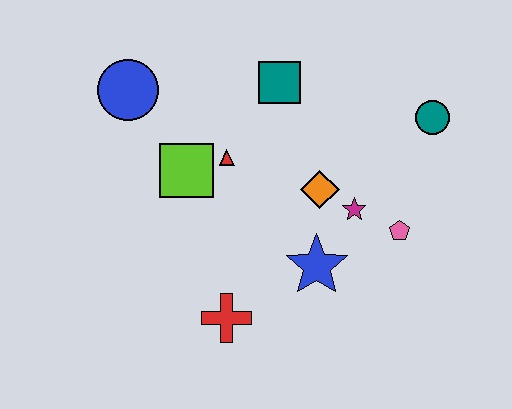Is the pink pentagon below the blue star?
No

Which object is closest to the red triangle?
The lime square is closest to the red triangle.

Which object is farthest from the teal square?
The red cross is farthest from the teal square.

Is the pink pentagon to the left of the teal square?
No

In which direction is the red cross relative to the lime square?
The red cross is below the lime square.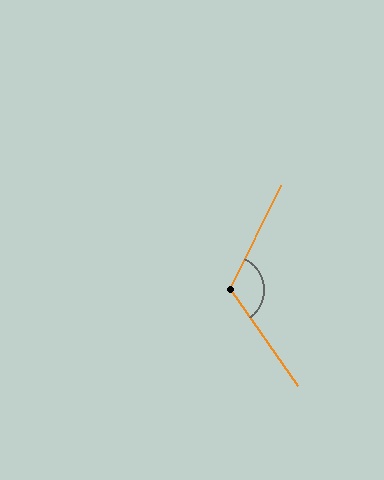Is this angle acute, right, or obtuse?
It is obtuse.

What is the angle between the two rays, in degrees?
Approximately 119 degrees.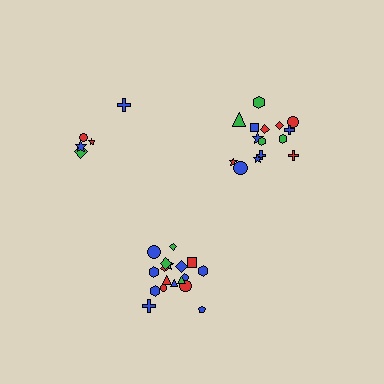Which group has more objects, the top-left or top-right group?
The top-right group.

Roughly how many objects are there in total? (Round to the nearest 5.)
Roughly 40 objects in total.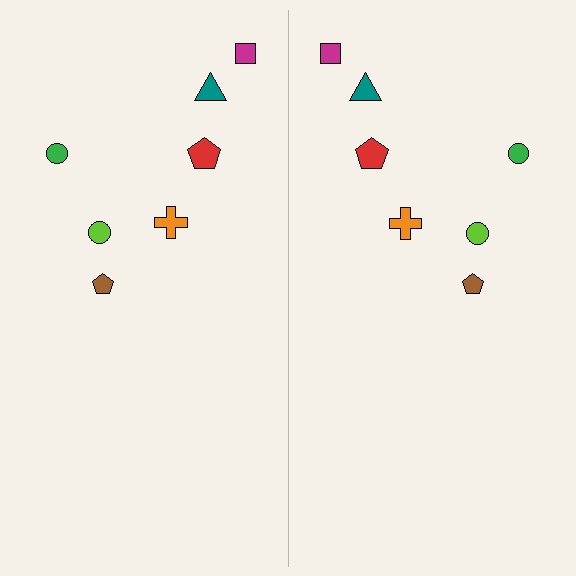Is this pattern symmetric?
Yes, this pattern has bilateral (reflection) symmetry.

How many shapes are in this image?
There are 14 shapes in this image.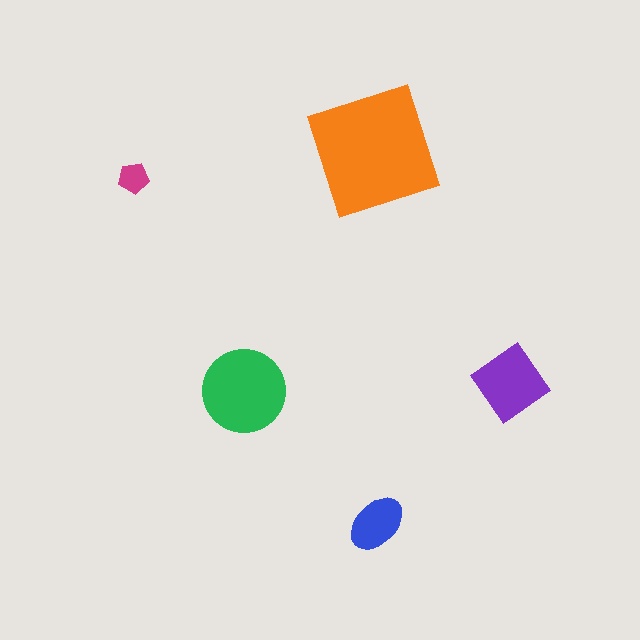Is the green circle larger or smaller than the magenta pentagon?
Larger.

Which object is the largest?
The orange square.